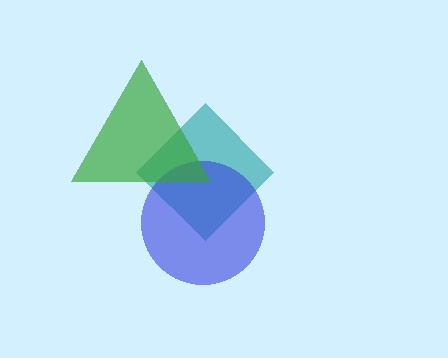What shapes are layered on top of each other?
The layered shapes are: a teal diamond, a blue circle, a green triangle.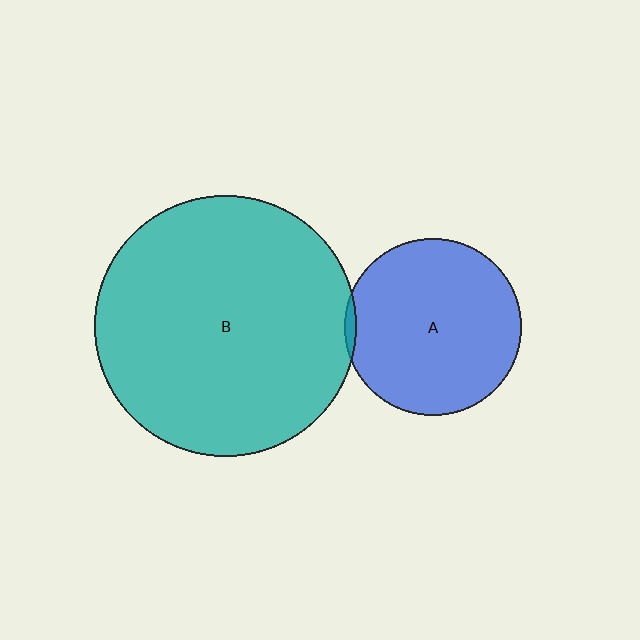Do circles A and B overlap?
Yes.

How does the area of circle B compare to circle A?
Approximately 2.2 times.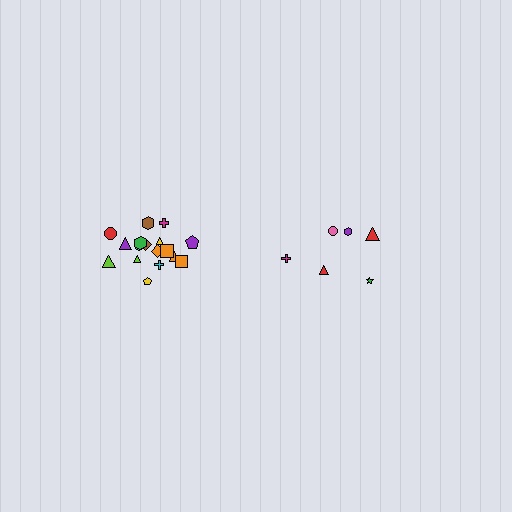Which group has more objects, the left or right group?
The left group.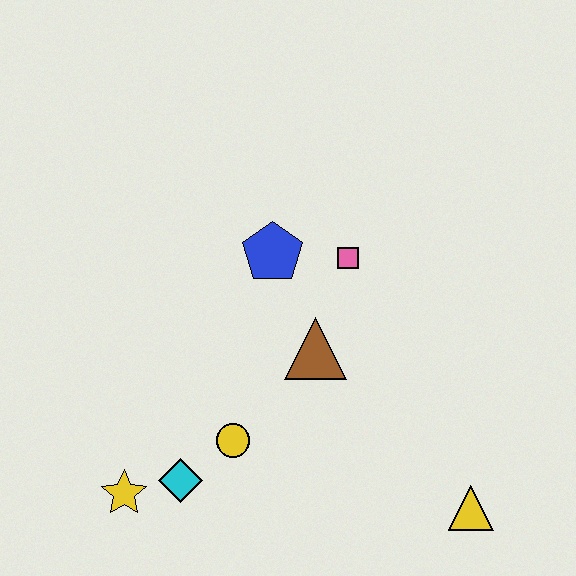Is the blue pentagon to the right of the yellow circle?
Yes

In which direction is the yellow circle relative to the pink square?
The yellow circle is below the pink square.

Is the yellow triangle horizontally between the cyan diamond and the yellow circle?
No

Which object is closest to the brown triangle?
The pink square is closest to the brown triangle.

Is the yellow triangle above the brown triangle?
No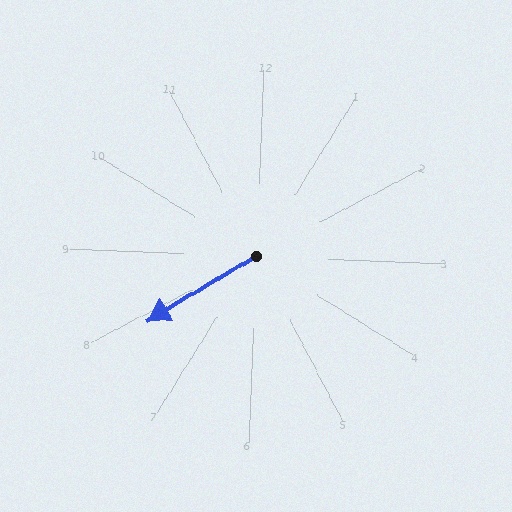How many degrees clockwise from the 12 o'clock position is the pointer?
Approximately 237 degrees.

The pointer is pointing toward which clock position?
Roughly 8 o'clock.